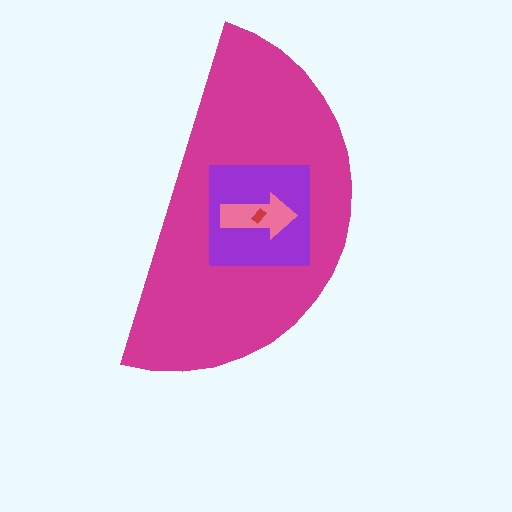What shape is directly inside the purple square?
The pink arrow.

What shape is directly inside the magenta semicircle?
The purple square.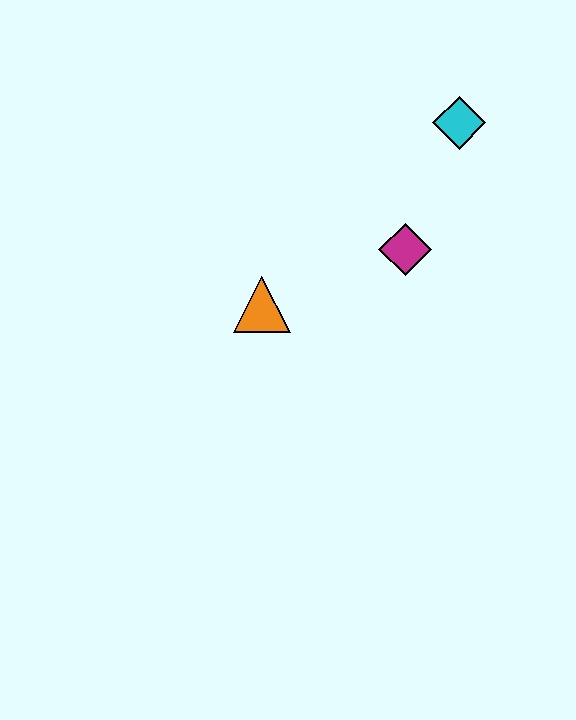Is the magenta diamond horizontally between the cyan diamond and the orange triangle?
Yes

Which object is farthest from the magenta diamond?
The orange triangle is farthest from the magenta diamond.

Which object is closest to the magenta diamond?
The cyan diamond is closest to the magenta diamond.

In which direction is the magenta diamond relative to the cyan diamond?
The magenta diamond is below the cyan diamond.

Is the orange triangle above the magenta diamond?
No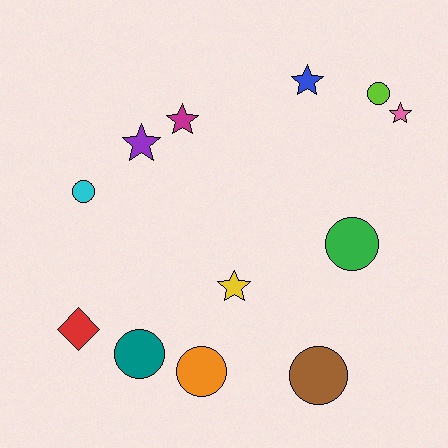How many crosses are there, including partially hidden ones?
There are no crosses.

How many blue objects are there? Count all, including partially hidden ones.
There is 1 blue object.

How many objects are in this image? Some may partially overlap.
There are 12 objects.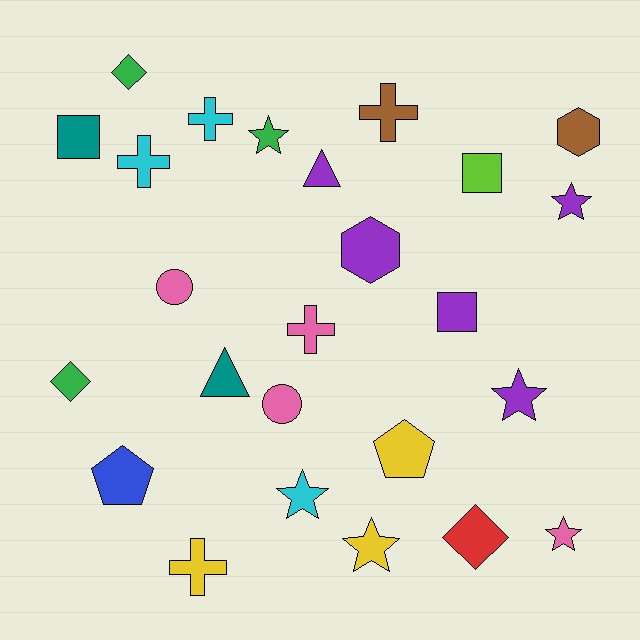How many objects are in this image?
There are 25 objects.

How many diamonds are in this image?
There are 3 diamonds.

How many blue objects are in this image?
There is 1 blue object.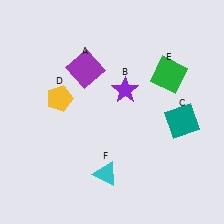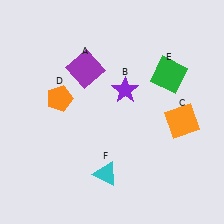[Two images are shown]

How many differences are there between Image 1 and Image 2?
There are 2 differences between the two images.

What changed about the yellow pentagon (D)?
In Image 1, D is yellow. In Image 2, it changed to orange.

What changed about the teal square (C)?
In Image 1, C is teal. In Image 2, it changed to orange.